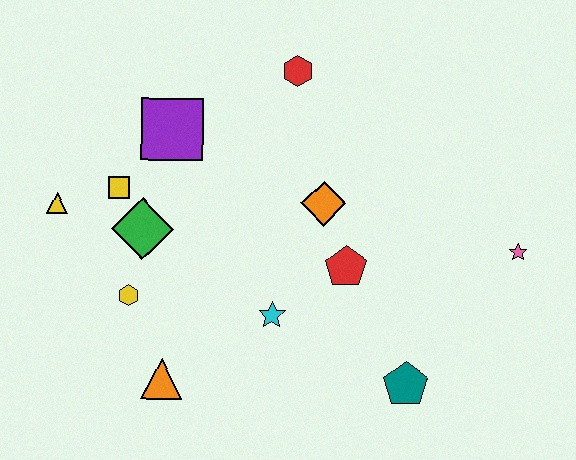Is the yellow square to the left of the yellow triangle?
No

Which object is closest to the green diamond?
The yellow square is closest to the green diamond.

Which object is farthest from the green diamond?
The pink star is farthest from the green diamond.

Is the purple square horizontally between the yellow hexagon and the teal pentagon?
Yes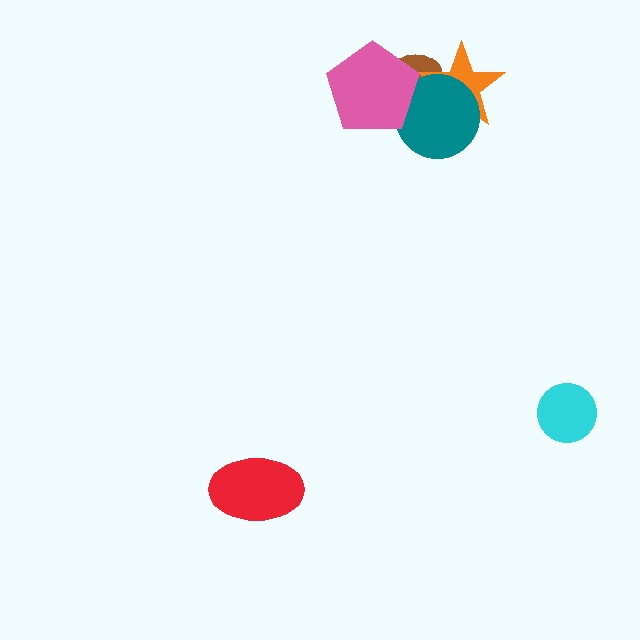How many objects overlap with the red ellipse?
0 objects overlap with the red ellipse.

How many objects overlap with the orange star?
2 objects overlap with the orange star.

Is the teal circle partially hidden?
Yes, it is partially covered by another shape.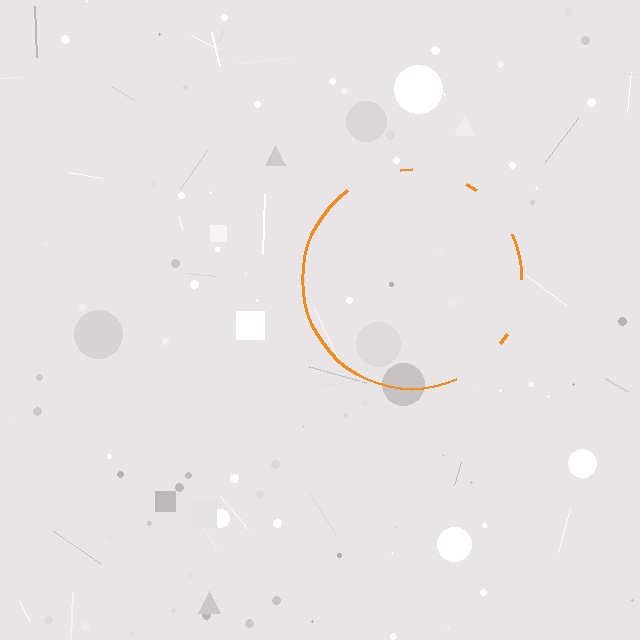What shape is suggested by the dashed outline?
The dashed outline suggests a circle.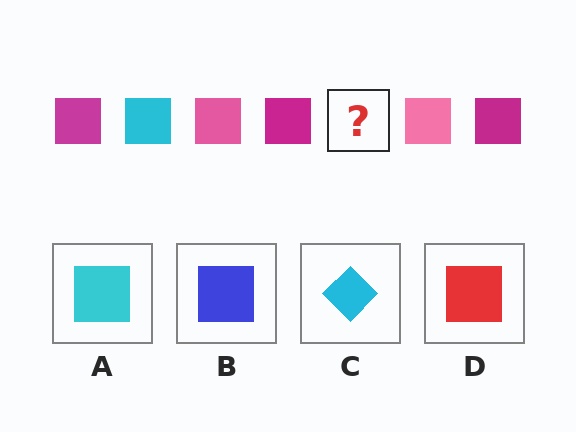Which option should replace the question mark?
Option A.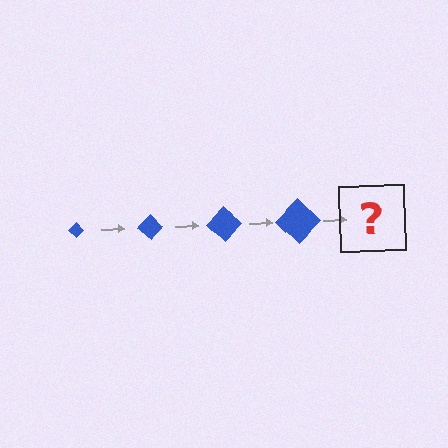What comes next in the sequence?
The next element should be a blue diamond, larger than the previous one.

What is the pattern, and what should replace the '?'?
The pattern is that the diamond gets progressively larger each step. The '?' should be a blue diamond, larger than the previous one.